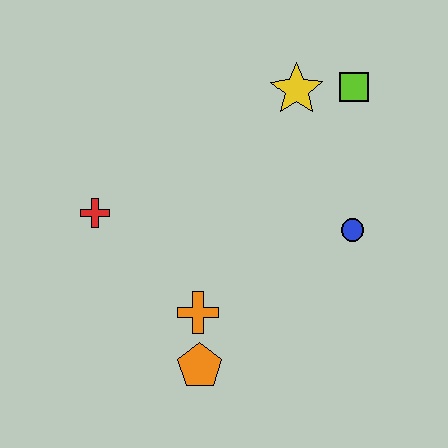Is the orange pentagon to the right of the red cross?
Yes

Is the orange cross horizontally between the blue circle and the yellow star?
No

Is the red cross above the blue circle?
Yes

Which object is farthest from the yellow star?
The orange pentagon is farthest from the yellow star.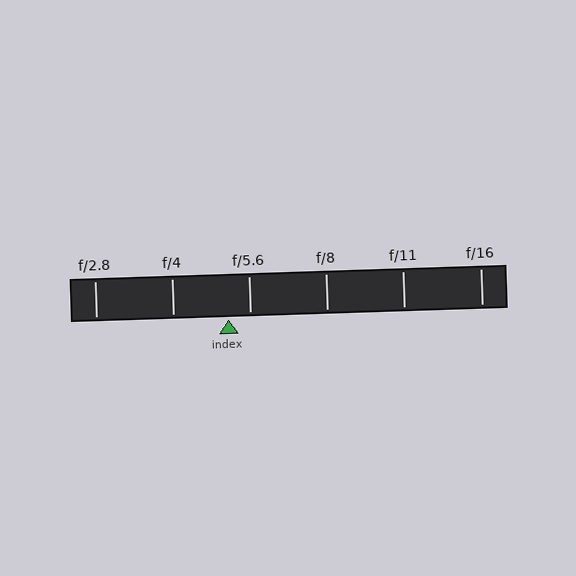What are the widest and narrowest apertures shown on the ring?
The widest aperture shown is f/2.8 and the narrowest is f/16.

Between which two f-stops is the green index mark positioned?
The index mark is between f/4 and f/5.6.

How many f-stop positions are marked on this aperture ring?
There are 6 f-stop positions marked.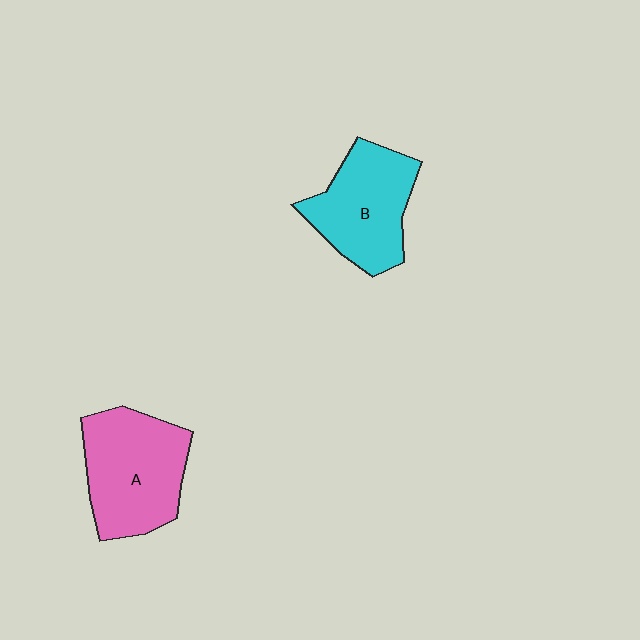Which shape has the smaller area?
Shape B (cyan).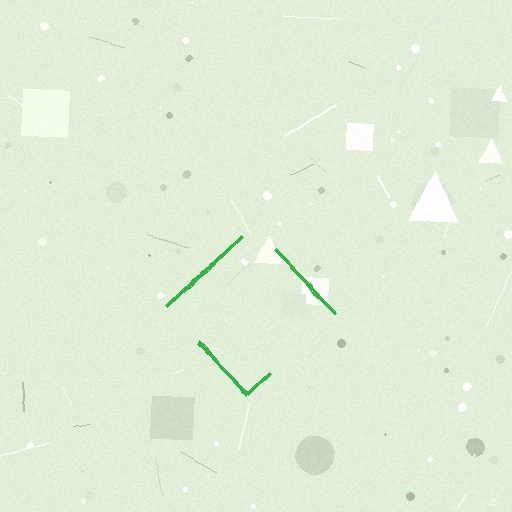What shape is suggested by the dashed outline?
The dashed outline suggests a diamond.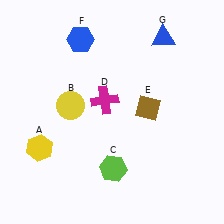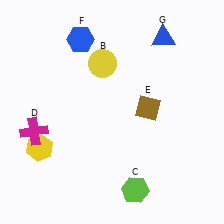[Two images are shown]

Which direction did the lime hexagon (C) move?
The lime hexagon (C) moved right.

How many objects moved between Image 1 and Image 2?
3 objects moved between the two images.